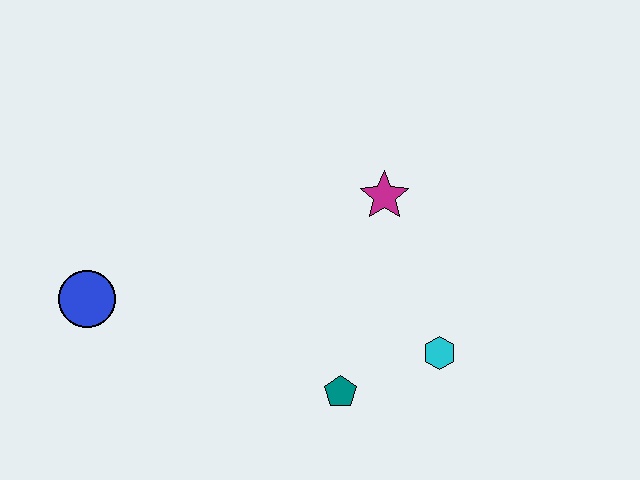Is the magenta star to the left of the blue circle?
No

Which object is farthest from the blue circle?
The cyan hexagon is farthest from the blue circle.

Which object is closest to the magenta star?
The cyan hexagon is closest to the magenta star.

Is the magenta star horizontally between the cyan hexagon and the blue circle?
Yes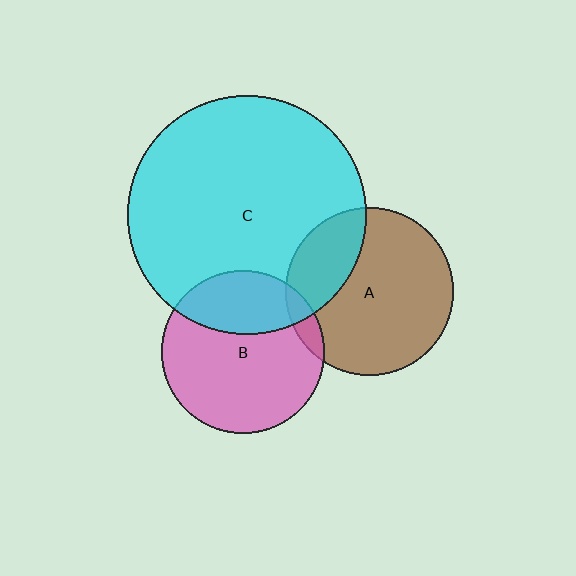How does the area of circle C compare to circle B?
Approximately 2.1 times.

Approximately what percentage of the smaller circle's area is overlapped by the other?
Approximately 30%.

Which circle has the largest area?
Circle C (cyan).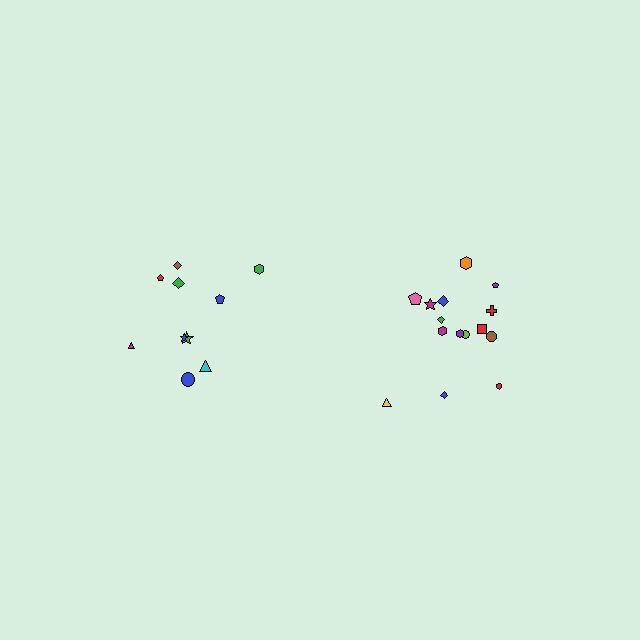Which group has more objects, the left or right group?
The right group.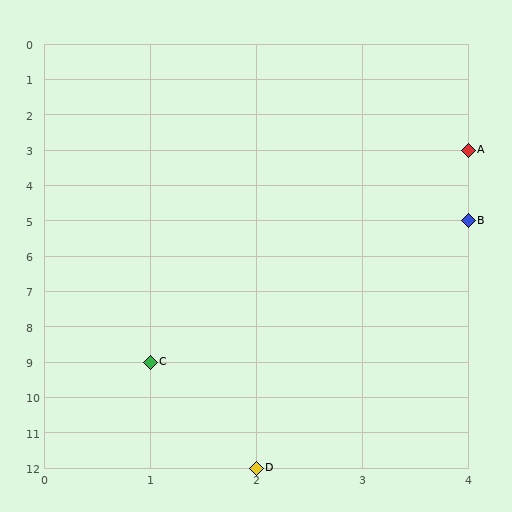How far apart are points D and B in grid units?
Points D and B are 2 columns and 7 rows apart (about 7.3 grid units diagonally).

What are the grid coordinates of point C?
Point C is at grid coordinates (1, 9).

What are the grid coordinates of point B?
Point B is at grid coordinates (4, 5).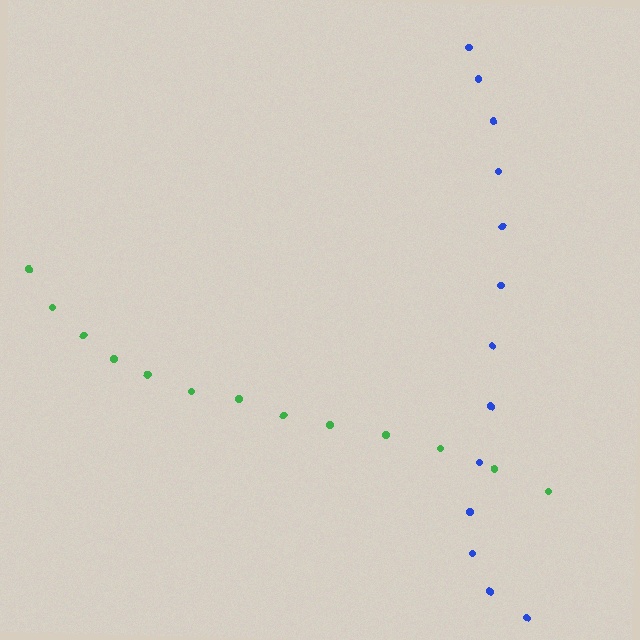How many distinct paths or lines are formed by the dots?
There are 2 distinct paths.